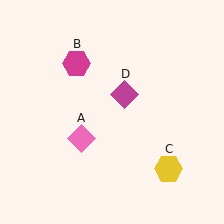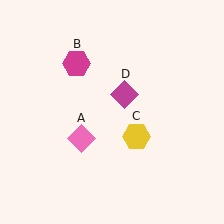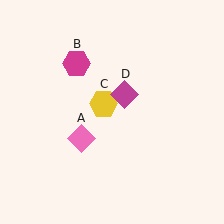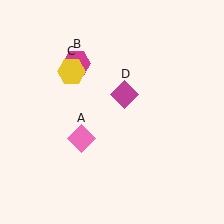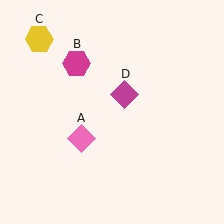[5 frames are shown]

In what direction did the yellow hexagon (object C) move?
The yellow hexagon (object C) moved up and to the left.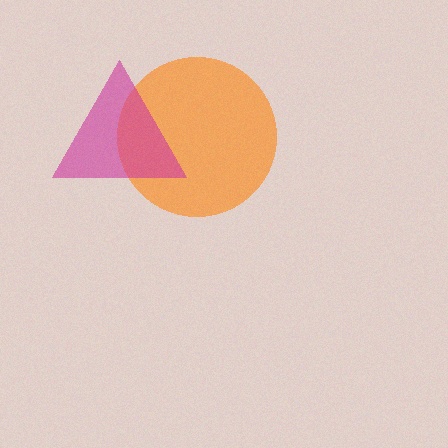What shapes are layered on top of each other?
The layered shapes are: an orange circle, a magenta triangle.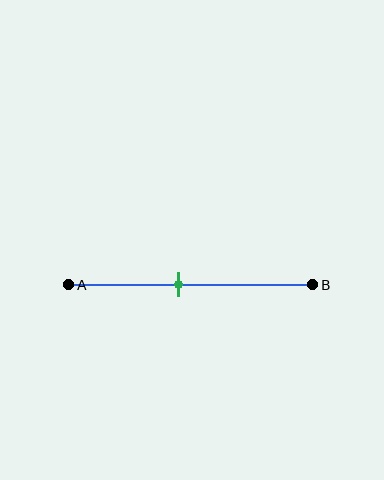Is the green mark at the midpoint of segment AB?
No, the mark is at about 45% from A, not at the 50% midpoint.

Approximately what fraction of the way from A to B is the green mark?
The green mark is approximately 45% of the way from A to B.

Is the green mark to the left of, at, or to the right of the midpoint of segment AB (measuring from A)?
The green mark is to the left of the midpoint of segment AB.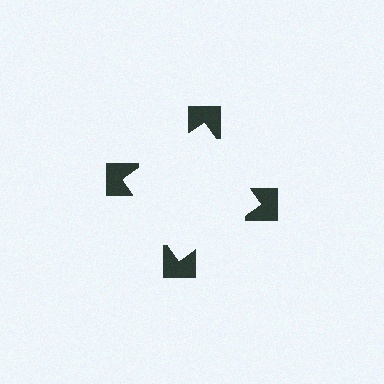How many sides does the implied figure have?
4 sides.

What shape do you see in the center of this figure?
An illusory square — its edges are inferred from the aligned wedge cuts in the notched squares, not physically drawn.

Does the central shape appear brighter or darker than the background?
It typically appears slightly brighter than the background, even though no actual brightness change is drawn.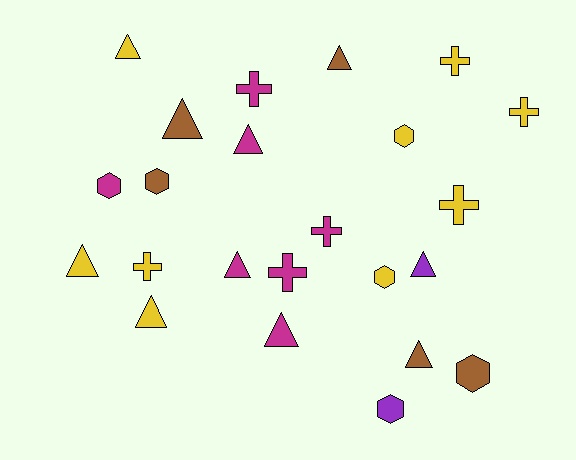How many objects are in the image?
There are 23 objects.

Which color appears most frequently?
Yellow, with 9 objects.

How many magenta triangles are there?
There are 3 magenta triangles.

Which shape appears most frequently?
Triangle, with 10 objects.